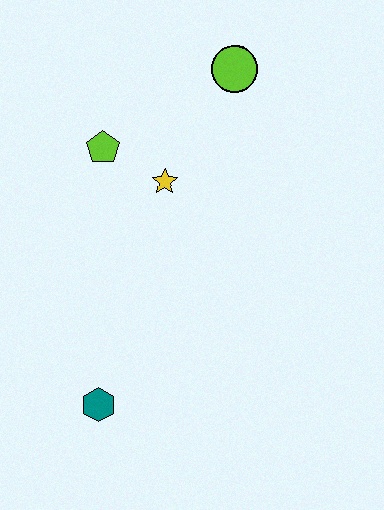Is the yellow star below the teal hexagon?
No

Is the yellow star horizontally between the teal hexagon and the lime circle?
Yes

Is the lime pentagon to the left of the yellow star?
Yes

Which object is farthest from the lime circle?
The teal hexagon is farthest from the lime circle.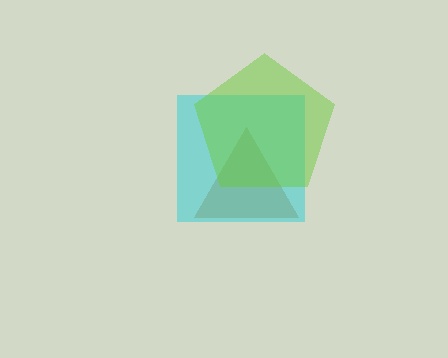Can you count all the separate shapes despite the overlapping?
Yes, there are 3 separate shapes.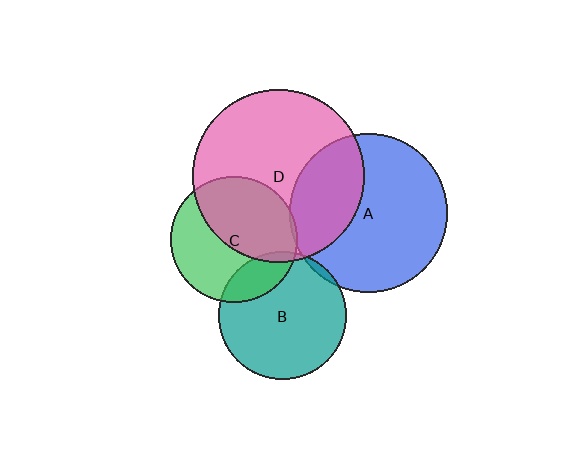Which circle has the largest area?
Circle D (pink).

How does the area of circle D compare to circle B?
Approximately 1.8 times.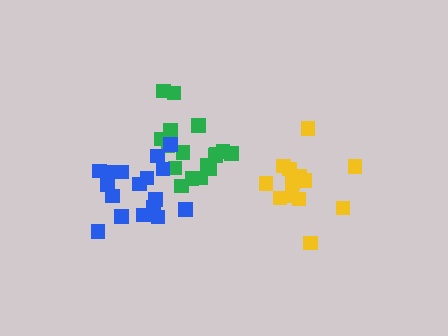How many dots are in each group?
Group 1: 17 dots, Group 2: 18 dots, Group 3: 14 dots (49 total).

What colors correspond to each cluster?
The clusters are colored: green, blue, yellow.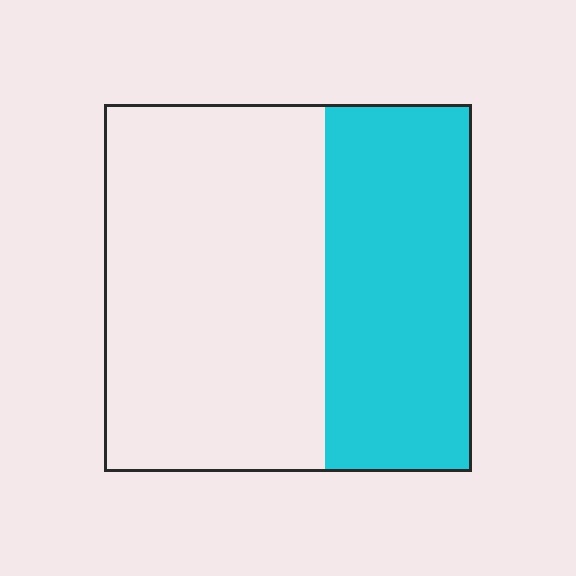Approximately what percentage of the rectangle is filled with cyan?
Approximately 40%.